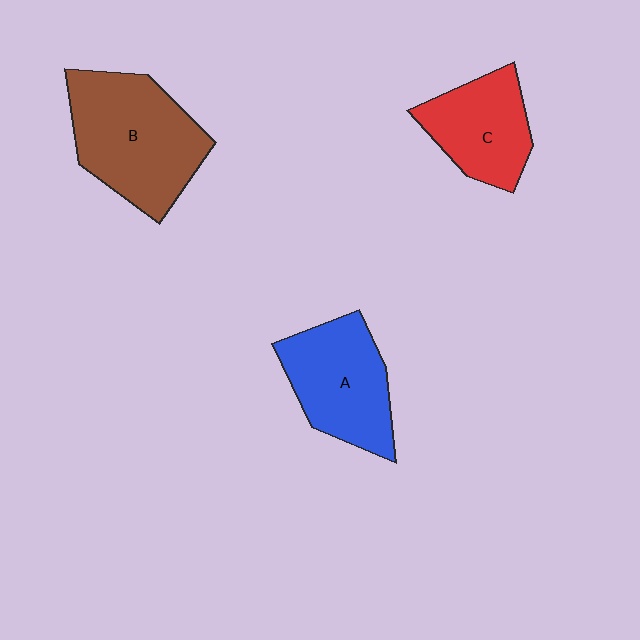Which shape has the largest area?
Shape B (brown).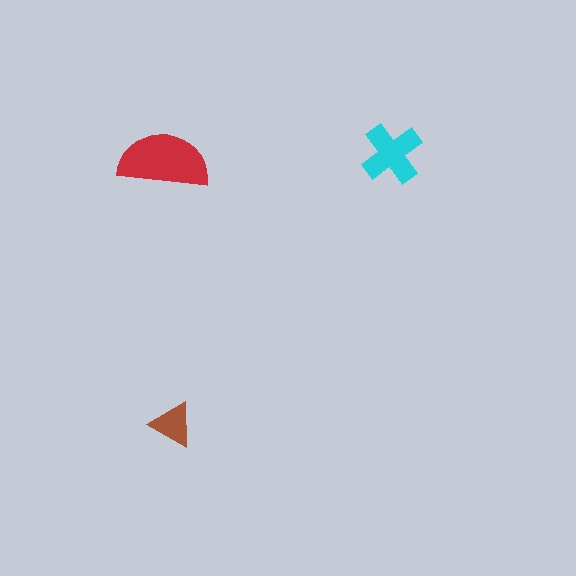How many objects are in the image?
There are 3 objects in the image.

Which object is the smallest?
The brown triangle.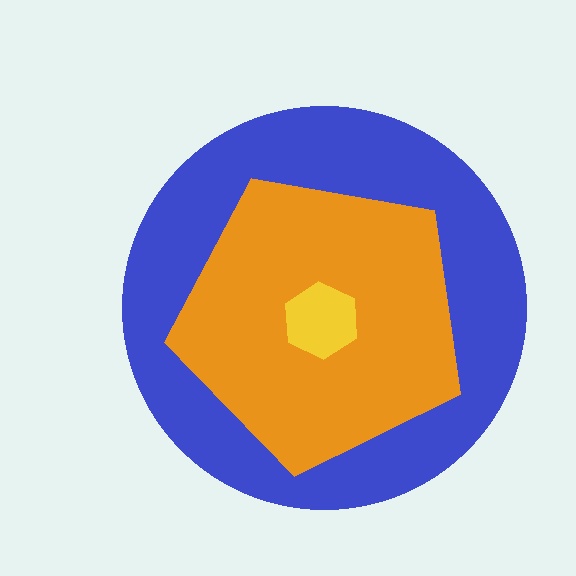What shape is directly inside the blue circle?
The orange pentagon.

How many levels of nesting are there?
3.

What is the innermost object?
The yellow hexagon.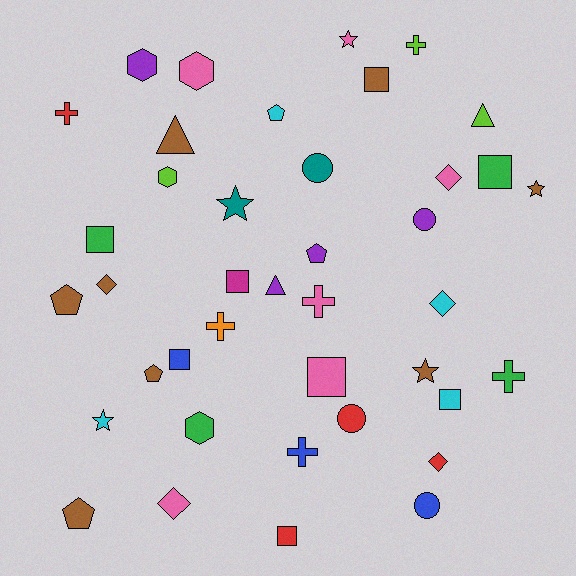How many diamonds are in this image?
There are 5 diamonds.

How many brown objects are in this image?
There are 8 brown objects.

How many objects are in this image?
There are 40 objects.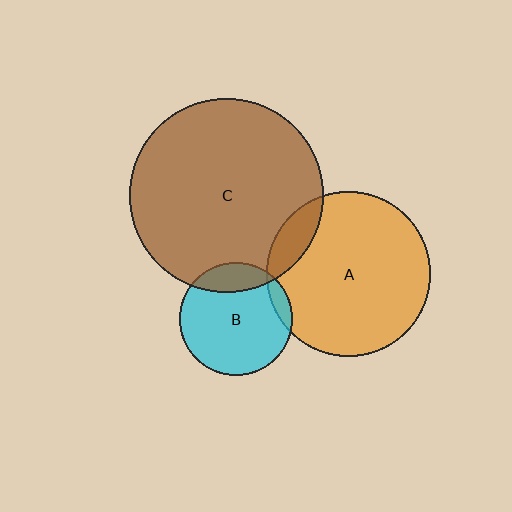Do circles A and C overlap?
Yes.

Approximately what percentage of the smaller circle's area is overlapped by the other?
Approximately 10%.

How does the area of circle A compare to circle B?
Approximately 2.1 times.